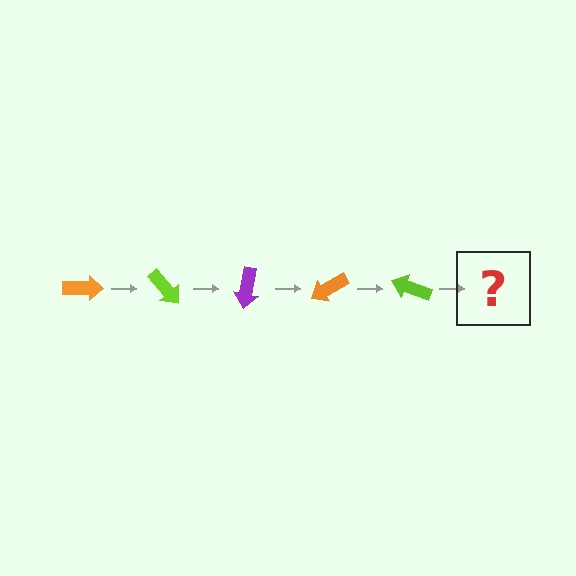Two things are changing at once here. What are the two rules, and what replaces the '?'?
The two rules are that it rotates 50 degrees each step and the color cycles through orange, lime, and purple. The '?' should be a purple arrow, rotated 250 degrees from the start.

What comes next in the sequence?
The next element should be a purple arrow, rotated 250 degrees from the start.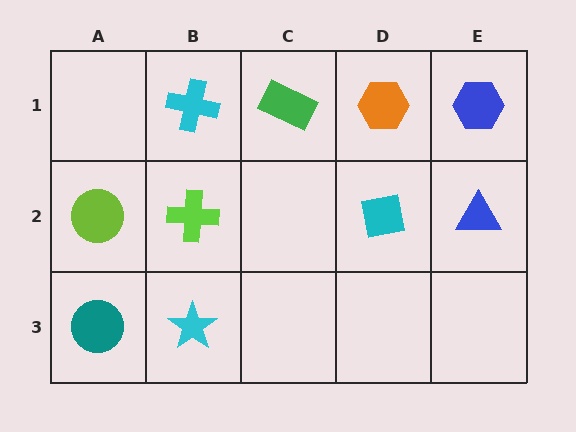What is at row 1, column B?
A cyan cross.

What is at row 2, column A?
A lime circle.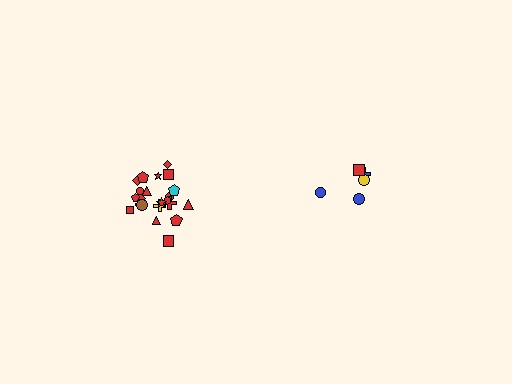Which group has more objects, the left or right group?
The left group.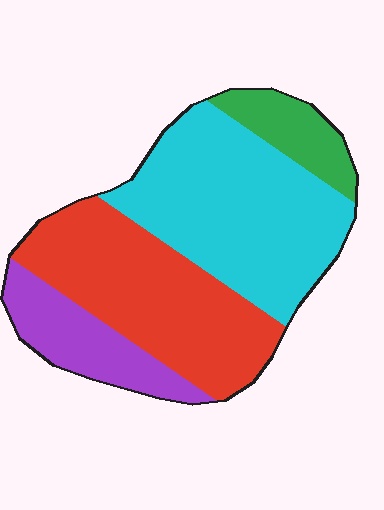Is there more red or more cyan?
Cyan.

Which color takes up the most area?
Cyan, at roughly 40%.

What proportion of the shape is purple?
Purple takes up about one sixth (1/6) of the shape.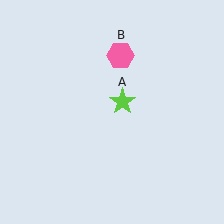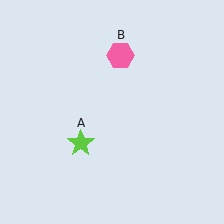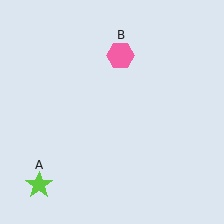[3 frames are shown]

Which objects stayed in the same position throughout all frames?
Pink hexagon (object B) remained stationary.